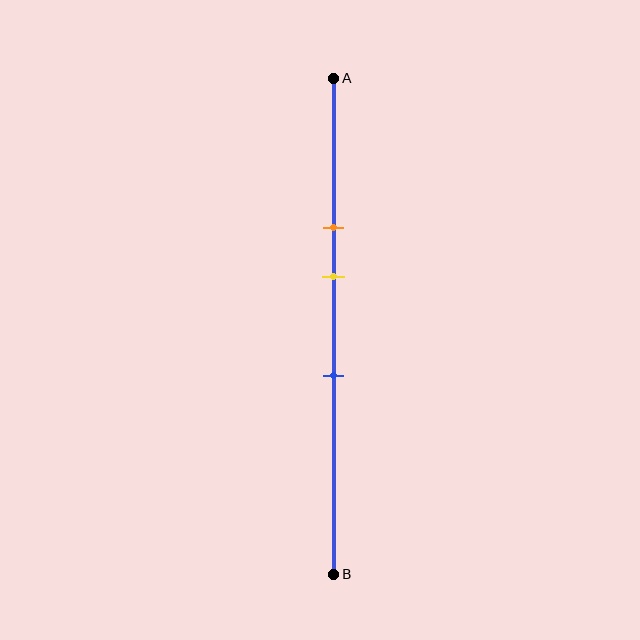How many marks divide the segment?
There are 3 marks dividing the segment.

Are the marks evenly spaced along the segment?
Yes, the marks are approximately evenly spaced.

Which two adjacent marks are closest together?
The orange and yellow marks are the closest adjacent pair.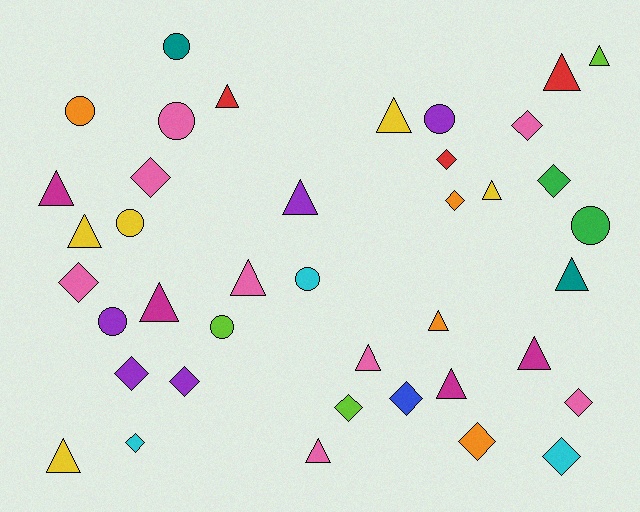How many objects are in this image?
There are 40 objects.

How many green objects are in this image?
There are 2 green objects.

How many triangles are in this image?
There are 17 triangles.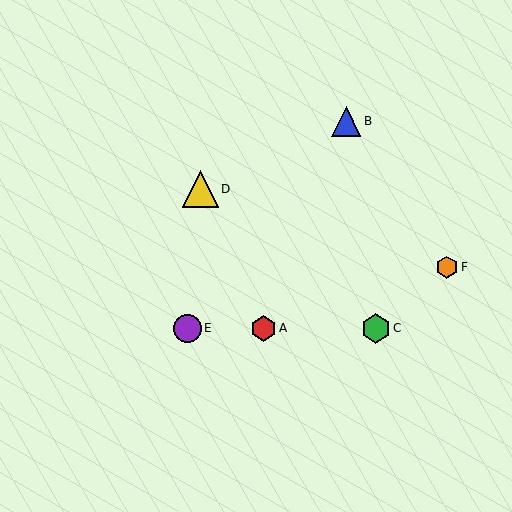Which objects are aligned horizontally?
Objects A, C, E are aligned horizontally.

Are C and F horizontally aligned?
No, C is at y≈329 and F is at y≈267.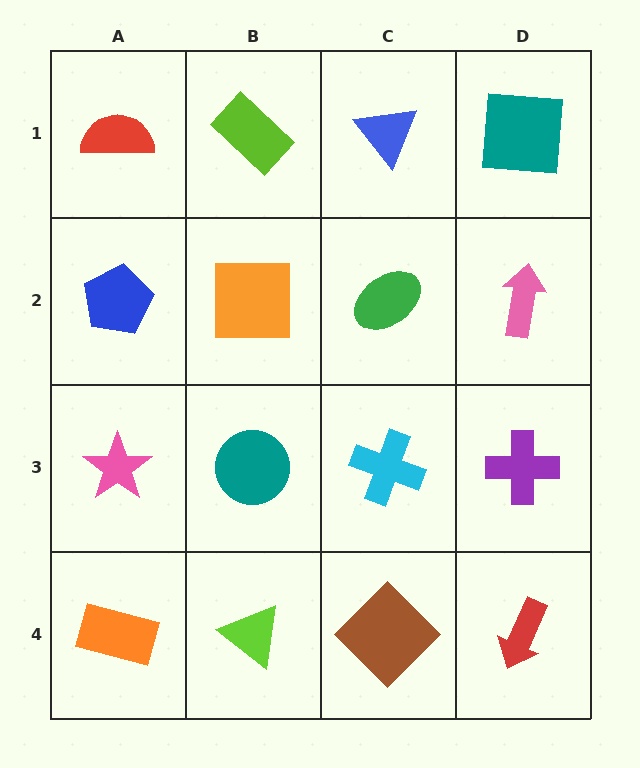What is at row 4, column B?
A lime triangle.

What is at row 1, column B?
A lime rectangle.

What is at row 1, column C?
A blue triangle.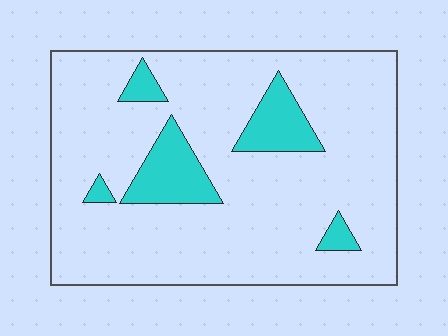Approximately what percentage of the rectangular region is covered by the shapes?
Approximately 15%.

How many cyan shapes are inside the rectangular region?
5.